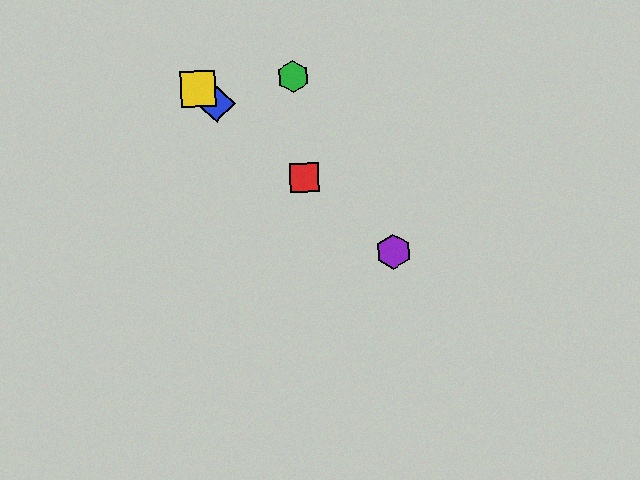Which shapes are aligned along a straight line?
The red square, the blue diamond, the yellow square, the purple hexagon are aligned along a straight line.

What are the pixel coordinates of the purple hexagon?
The purple hexagon is at (394, 252).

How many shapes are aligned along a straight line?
4 shapes (the red square, the blue diamond, the yellow square, the purple hexagon) are aligned along a straight line.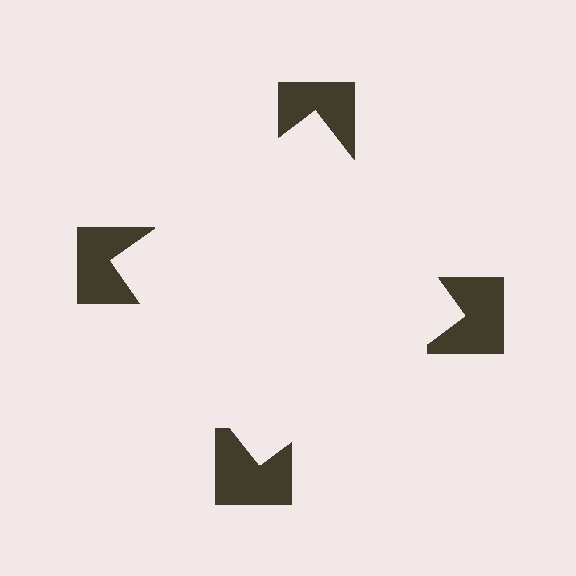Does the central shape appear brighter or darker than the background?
It typically appears slightly brighter than the background, even though no actual brightness change is drawn.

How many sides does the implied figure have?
4 sides.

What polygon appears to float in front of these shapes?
An illusory square — its edges are inferred from the aligned wedge cuts in the notched squares, not physically drawn.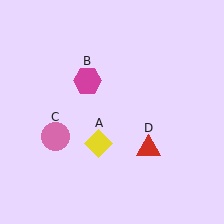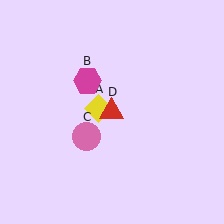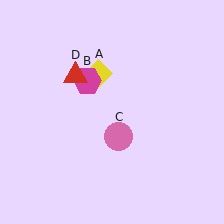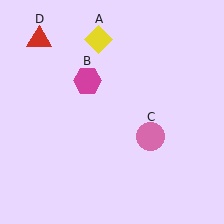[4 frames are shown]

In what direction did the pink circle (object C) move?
The pink circle (object C) moved right.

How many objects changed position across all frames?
3 objects changed position: yellow diamond (object A), pink circle (object C), red triangle (object D).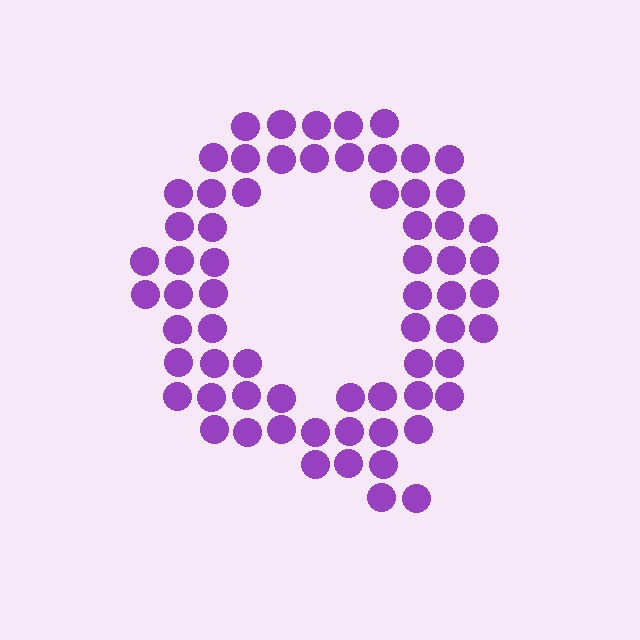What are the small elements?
The small elements are circles.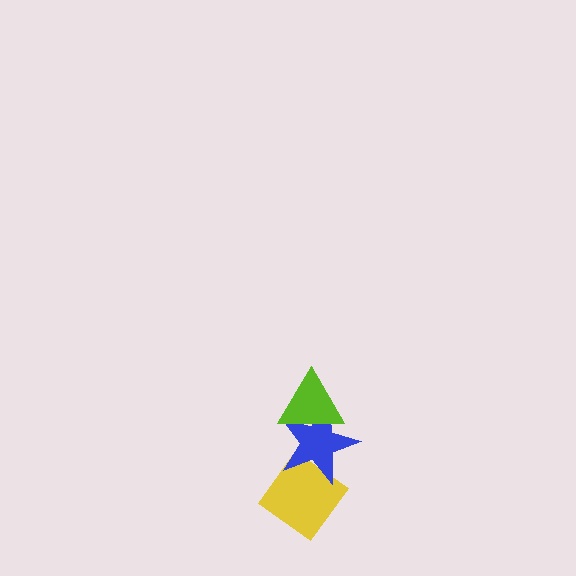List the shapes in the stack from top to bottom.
From top to bottom: the lime triangle, the blue star, the yellow diamond.